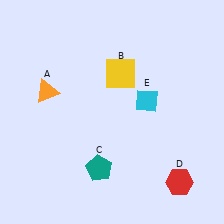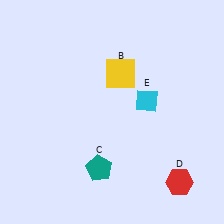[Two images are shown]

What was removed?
The orange triangle (A) was removed in Image 2.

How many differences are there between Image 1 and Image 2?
There is 1 difference between the two images.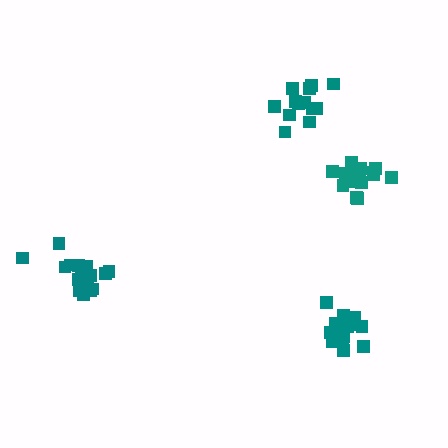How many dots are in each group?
Group 1: 14 dots, Group 2: 17 dots, Group 3: 19 dots, Group 4: 18 dots (68 total).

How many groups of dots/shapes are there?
There are 4 groups.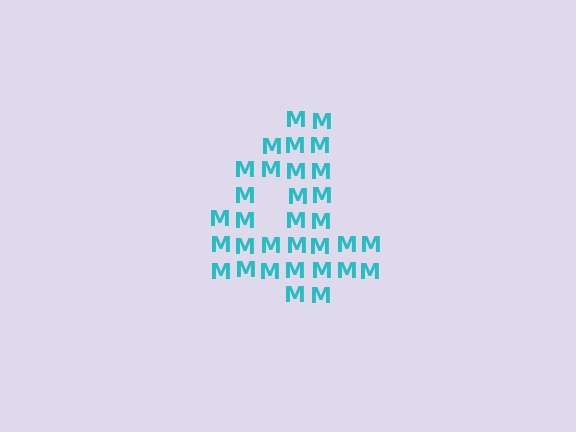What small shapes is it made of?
It is made of small letter M's.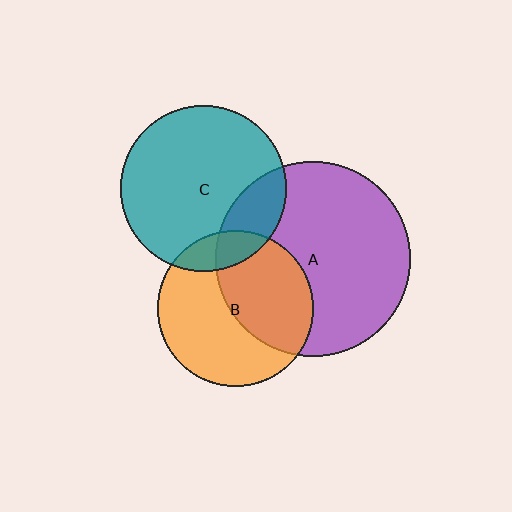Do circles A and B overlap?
Yes.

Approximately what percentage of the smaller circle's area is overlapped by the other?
Approximately 45%.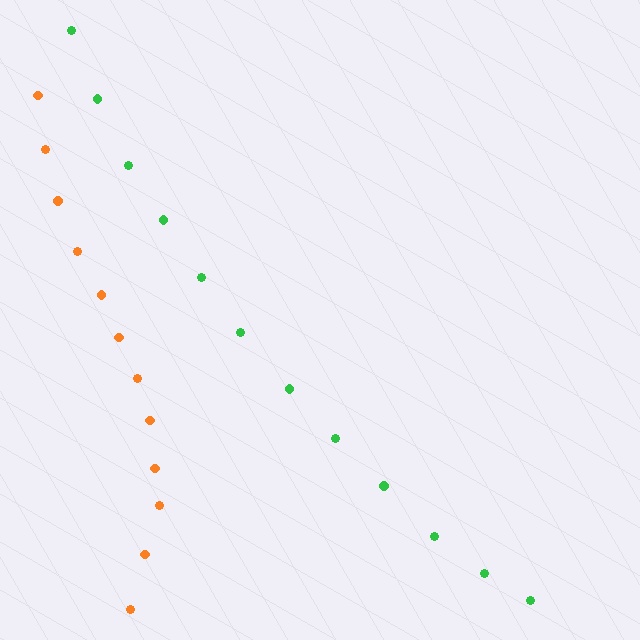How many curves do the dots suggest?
There are 2 distinct paths.